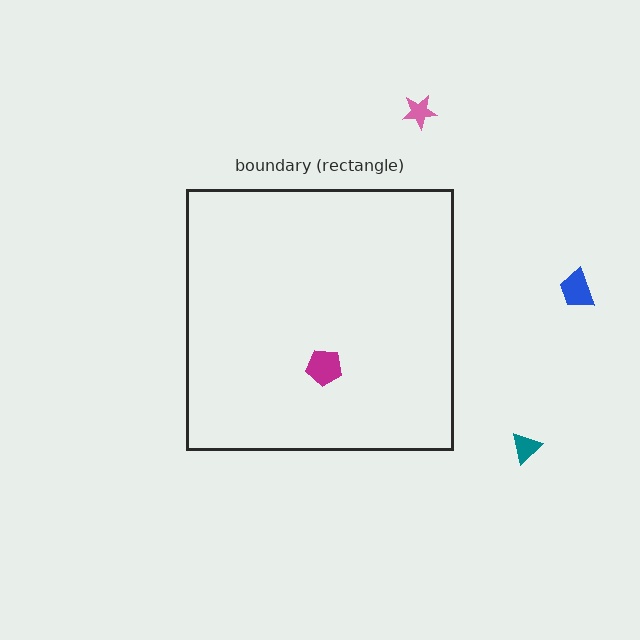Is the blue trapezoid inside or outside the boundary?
Outside.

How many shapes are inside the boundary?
1 inside, 3 outside.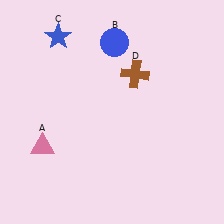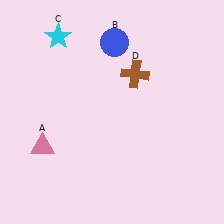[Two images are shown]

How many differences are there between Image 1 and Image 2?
There is 1 difference between the two images.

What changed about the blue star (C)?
In Image 1, C is blue. In Image 2, it changed to cyan.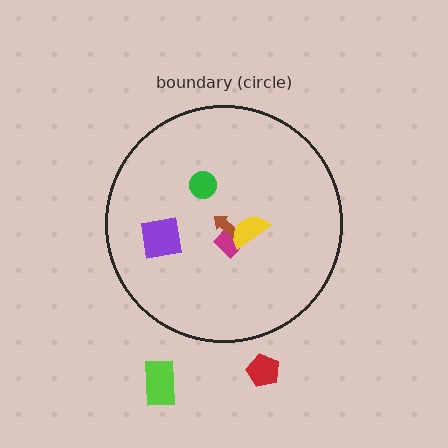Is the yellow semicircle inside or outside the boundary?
Inside.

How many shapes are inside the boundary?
5 inside, 2 outside.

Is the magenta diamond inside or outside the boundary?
Inside.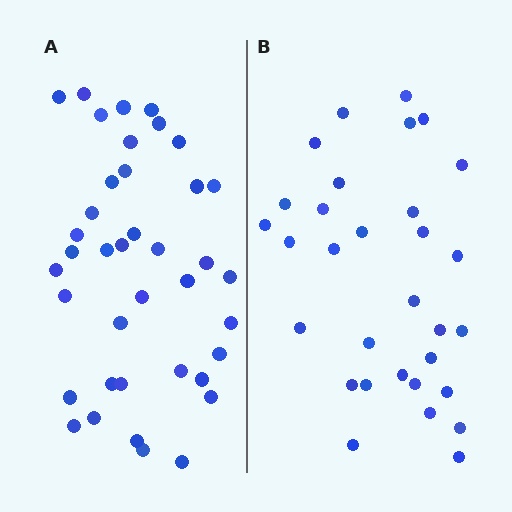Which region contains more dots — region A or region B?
Region A (the left region) has more dots.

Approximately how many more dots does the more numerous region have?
Region A has roughly 8 or so more dots than region B.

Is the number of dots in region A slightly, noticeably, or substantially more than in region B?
Region A has noticeably more, but not dramatically so. The ratio is roughly 1.3 to 1.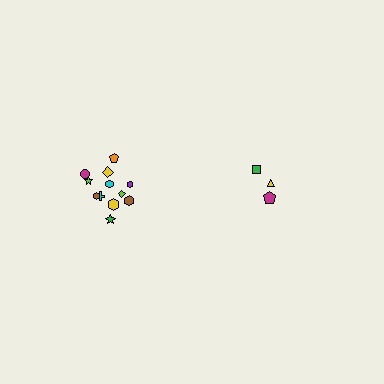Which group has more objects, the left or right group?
The left group.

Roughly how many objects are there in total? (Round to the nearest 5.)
Roughly 15 objects in total.